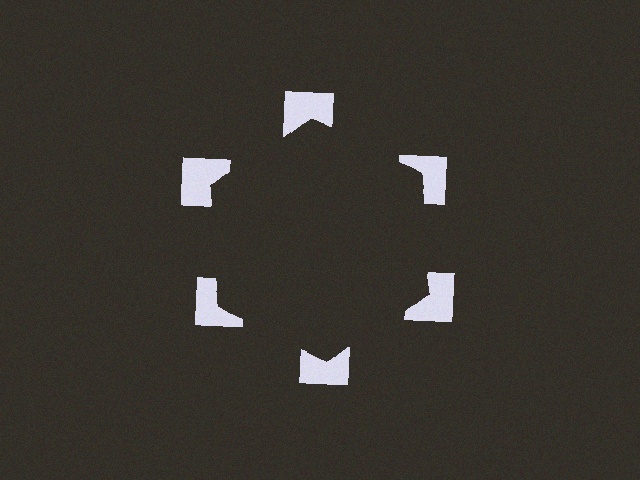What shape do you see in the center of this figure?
An illusory hexagon — its edges are inferred from the aligned wedge cuts in the notched squares, not physically drawn.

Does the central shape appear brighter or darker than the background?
It typically appears slightly darker than the background, even though no actual brightness change is drawn.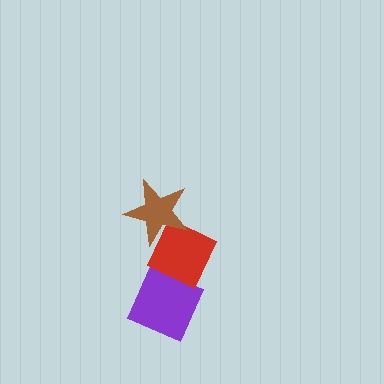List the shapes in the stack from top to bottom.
From top to bottom: the brown star, the red diamond, the purple diamond.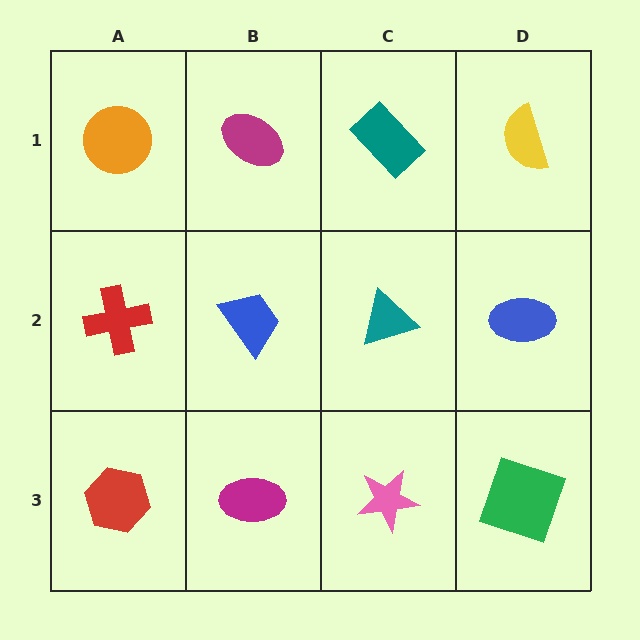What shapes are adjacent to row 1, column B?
A blue trapezoid (row 2, column B), an orange circle (row 1, column A), a teal rectangle (row 1, column C).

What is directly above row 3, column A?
A red cross.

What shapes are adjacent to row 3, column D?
A blue ellipse (row 2, column D), a pink star (row 3, column C).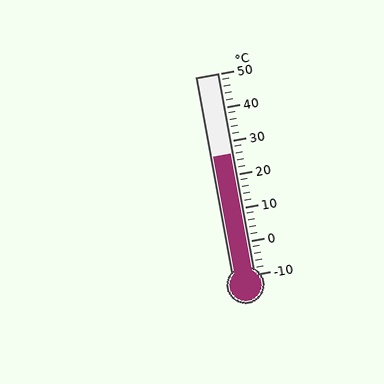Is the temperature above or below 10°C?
The temperature is above 10°C.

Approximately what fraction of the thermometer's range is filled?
The thermometer is filled to approximately 60% of its range.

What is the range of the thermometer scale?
The thermometer scale ranges from -10°C to 50°C.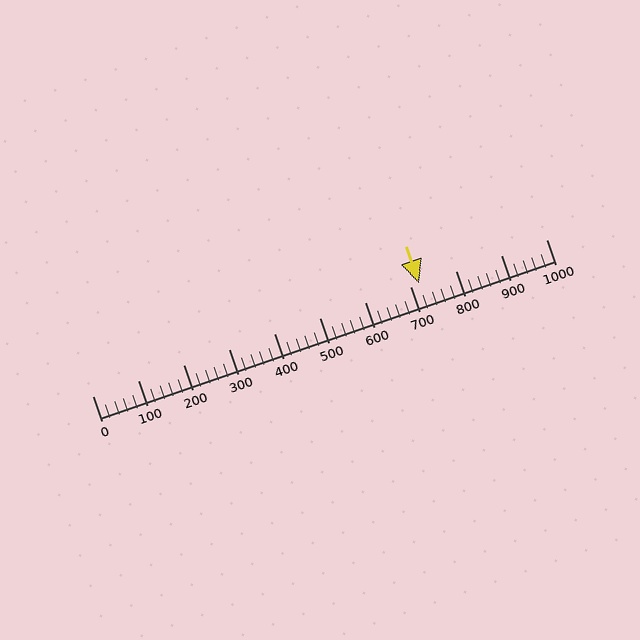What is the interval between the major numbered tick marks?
The major tick marks are spaced 100 units apart.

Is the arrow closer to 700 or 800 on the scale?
The arrow is closer to 700.